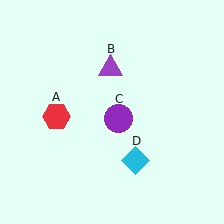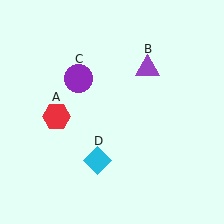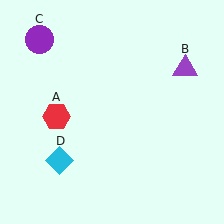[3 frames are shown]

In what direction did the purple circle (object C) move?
The purple circle (object C) moved up and to the left.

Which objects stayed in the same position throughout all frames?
Red hexagon (object A) remained stationary.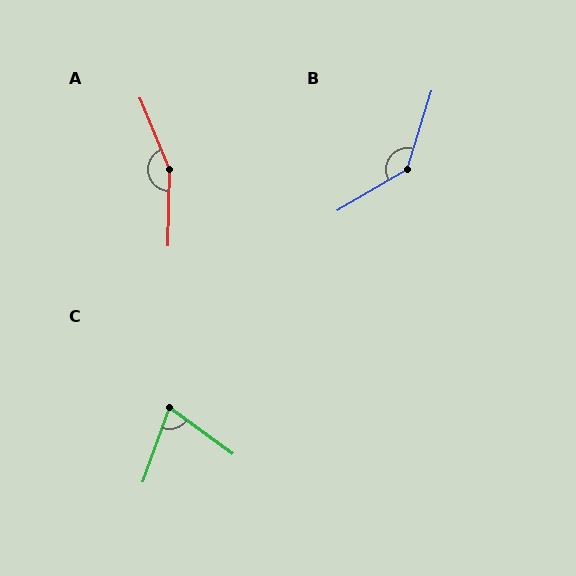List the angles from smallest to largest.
C (73°), B (138°), A (157°).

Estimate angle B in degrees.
Approximately 138 degrees.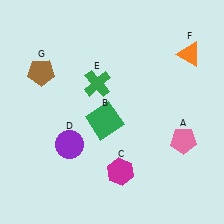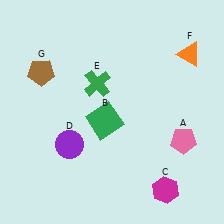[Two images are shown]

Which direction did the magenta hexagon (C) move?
The magenta hexagon (C) moved right.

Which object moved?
The magenta hexagon (C) moved right.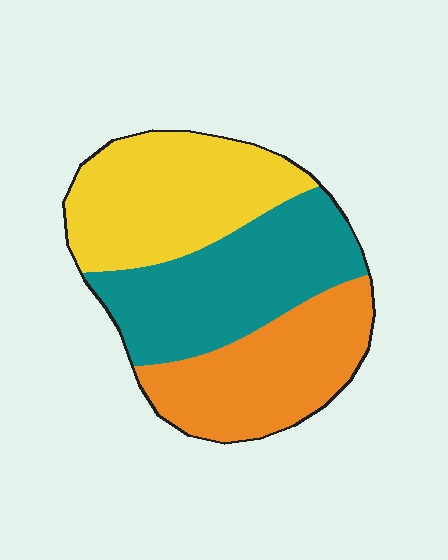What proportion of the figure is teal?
Teal covers 36% of the figure.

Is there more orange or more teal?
Teal.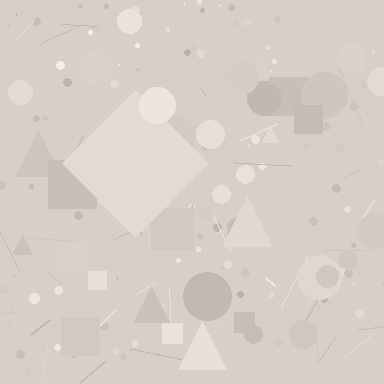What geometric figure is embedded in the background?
A diamond is embedded in the background.